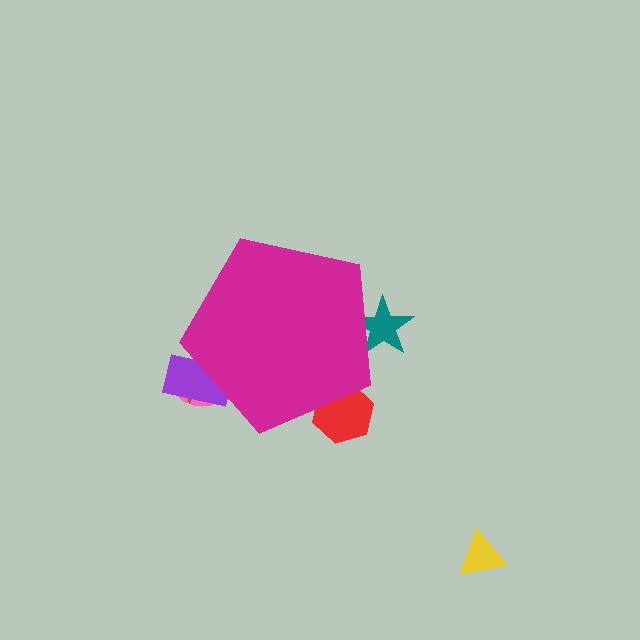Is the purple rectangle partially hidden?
Yes, the purple rectangle is partially hidden behind the magenta pentagon.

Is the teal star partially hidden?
Yes, the teal star is partially hidden behind the magenta pentagon.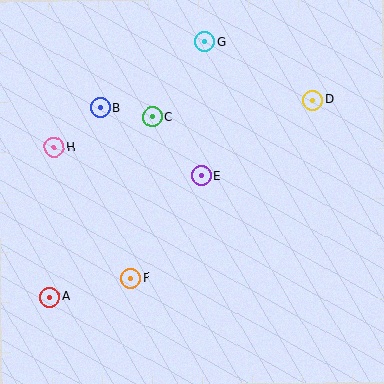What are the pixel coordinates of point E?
Point E is at (201, 176).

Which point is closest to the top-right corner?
Point D is closest to the top-right corner.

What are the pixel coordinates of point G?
Point G is at (205, 41).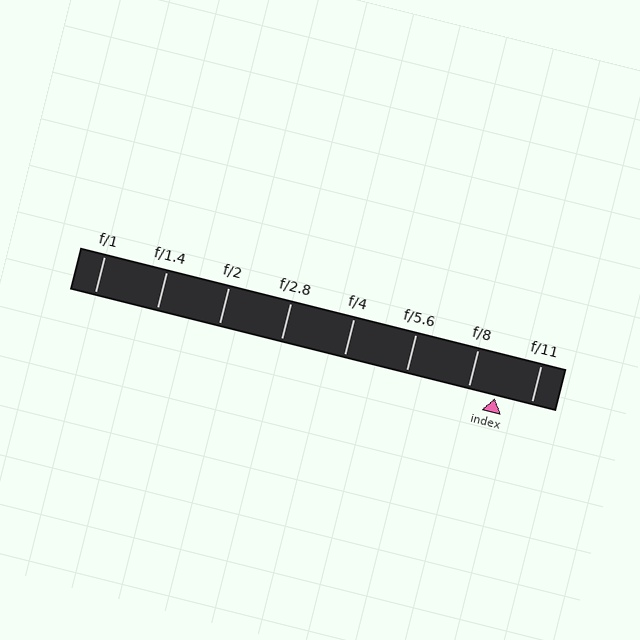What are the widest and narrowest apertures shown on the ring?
The widest aperture shown is f/1 and the narrowest is f/11.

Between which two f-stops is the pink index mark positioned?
The index mark is between f/8 and f/11.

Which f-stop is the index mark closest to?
The index mark is closest to f/8.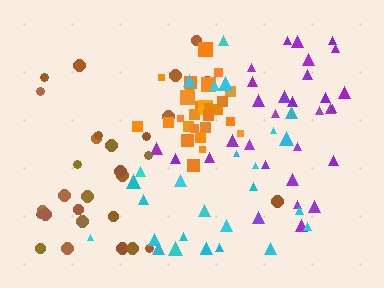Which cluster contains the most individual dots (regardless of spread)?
Purple (31).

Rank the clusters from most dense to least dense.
orange, purple, brown, cyan.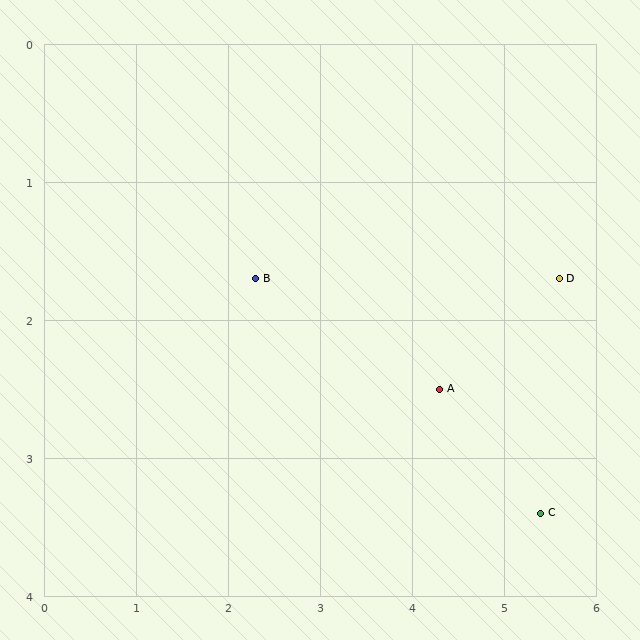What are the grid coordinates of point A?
Point A is at approximately (4.3, 2.5).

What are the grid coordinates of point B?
Point B is at approximately (2.3, 1.7).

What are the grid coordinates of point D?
Point D is at approximately (5.6, 1.7).